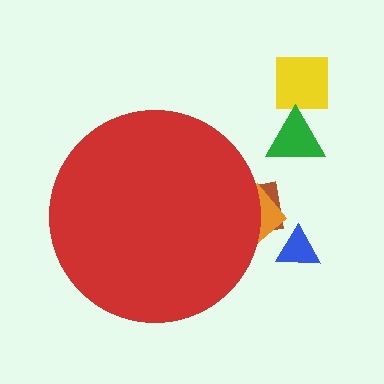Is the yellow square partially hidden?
No, the yellow square is fully visible.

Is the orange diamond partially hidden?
Yes, the orange diamond is partially hidden behind the red circle.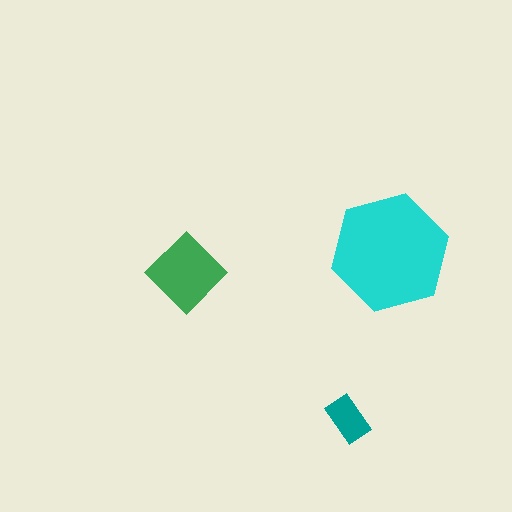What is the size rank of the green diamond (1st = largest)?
2nd.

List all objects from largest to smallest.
The cyan hexagon, the green diamond, the teal rectangle.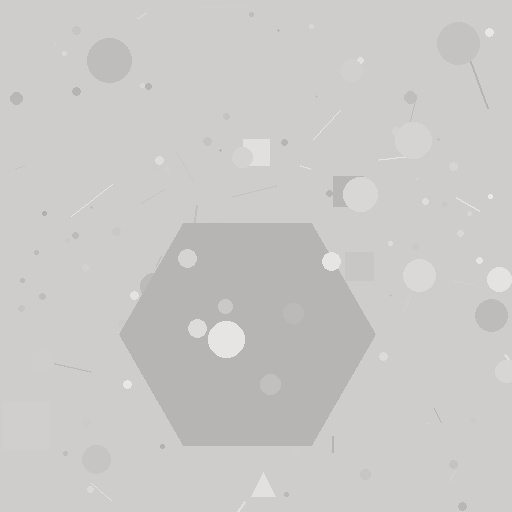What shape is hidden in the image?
A hexagon is hidden in the image.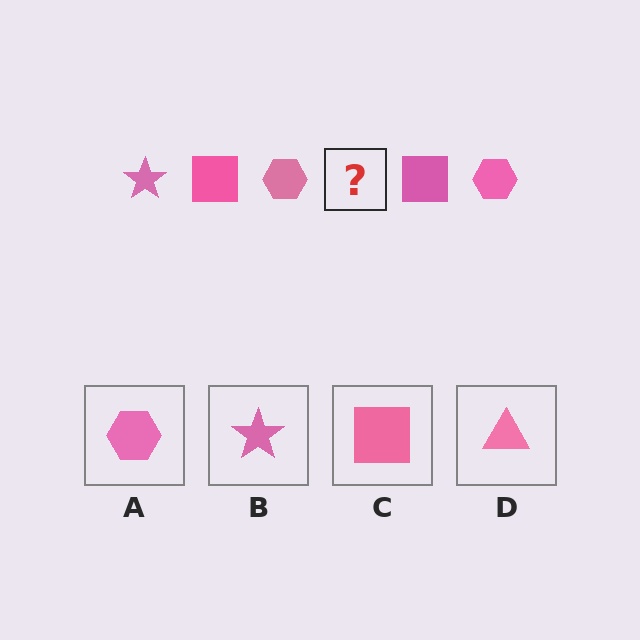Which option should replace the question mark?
Option B.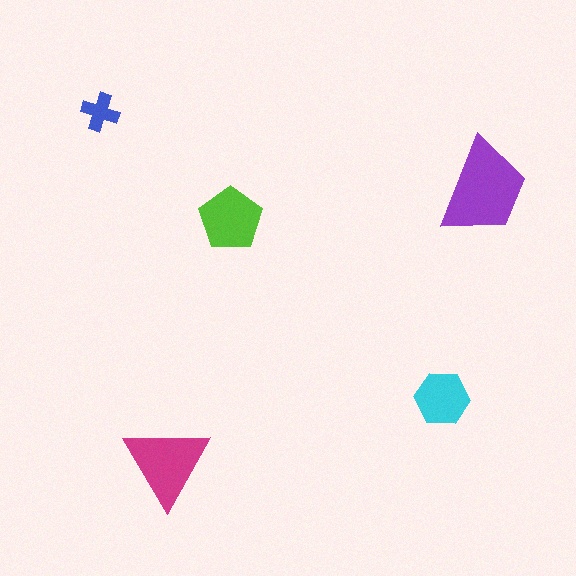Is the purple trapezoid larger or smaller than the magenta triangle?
Larger.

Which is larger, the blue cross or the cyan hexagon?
The cyan hexagon.